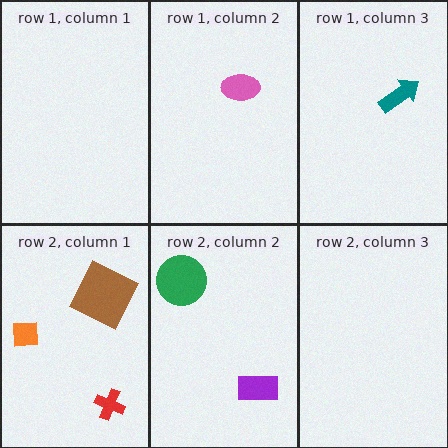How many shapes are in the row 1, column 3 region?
1.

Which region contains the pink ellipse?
The row 1, column 2 region.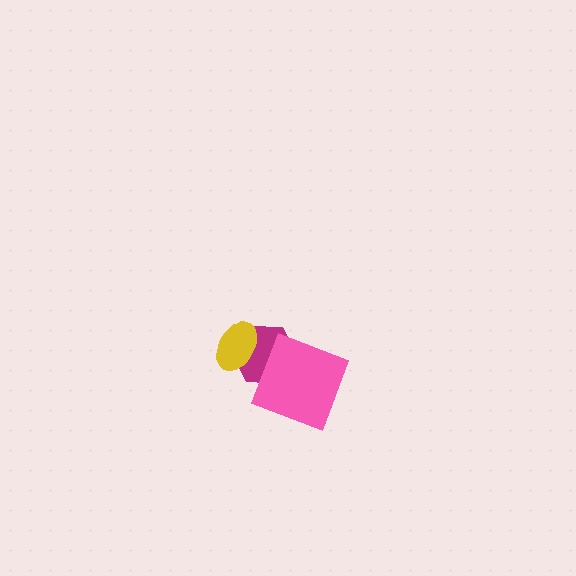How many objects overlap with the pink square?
1 object overlaps with the pink square.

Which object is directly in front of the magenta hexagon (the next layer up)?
The pink square is directly in front of the magenta hexagon.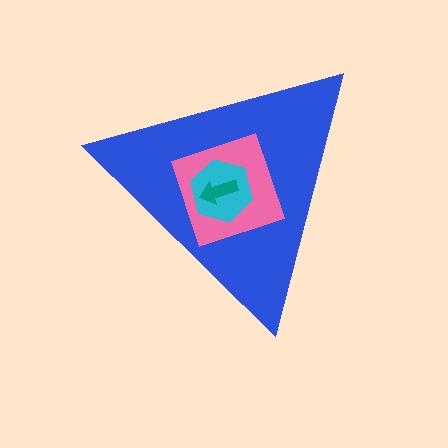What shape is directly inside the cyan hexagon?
The teal arrow.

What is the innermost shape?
The teal arrow.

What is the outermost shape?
The blue triangle.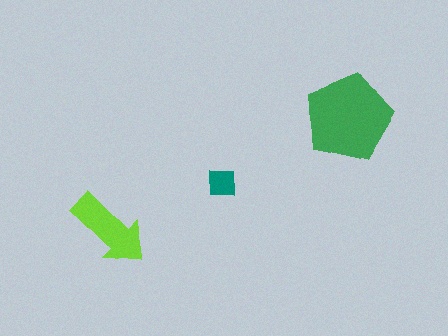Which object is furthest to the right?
The green pentagon is rightmost.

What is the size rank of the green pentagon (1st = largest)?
1st.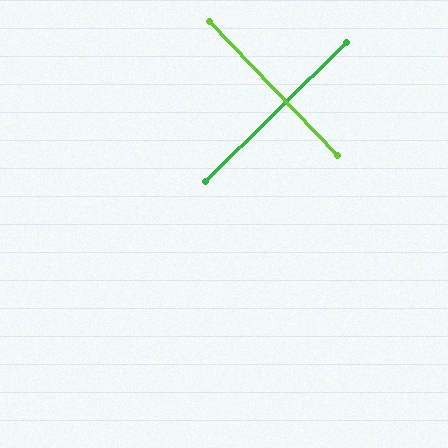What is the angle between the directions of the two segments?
Approximately 89 degrees.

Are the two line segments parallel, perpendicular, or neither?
Perpendicular — they meet at approximately 89°.